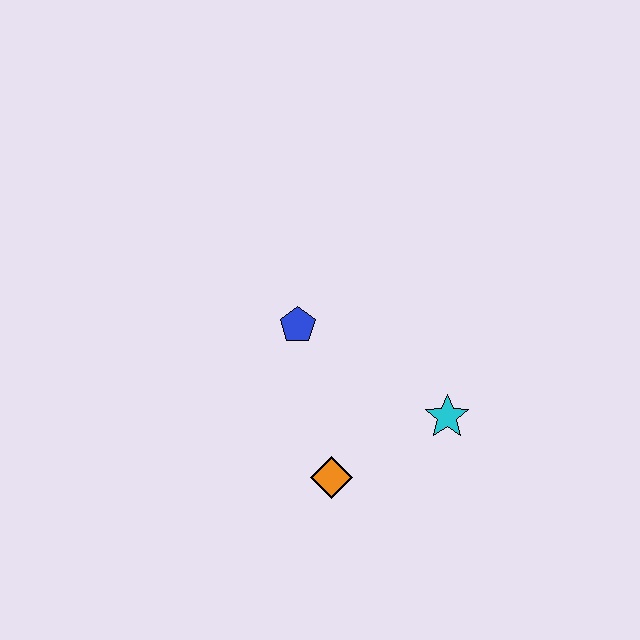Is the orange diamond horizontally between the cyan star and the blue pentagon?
Yes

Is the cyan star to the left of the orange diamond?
No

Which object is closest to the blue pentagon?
The orange diamond is closest to the blue pentagon.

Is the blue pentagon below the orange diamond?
No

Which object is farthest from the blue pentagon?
The cyan star is farthest from the blue pentagon.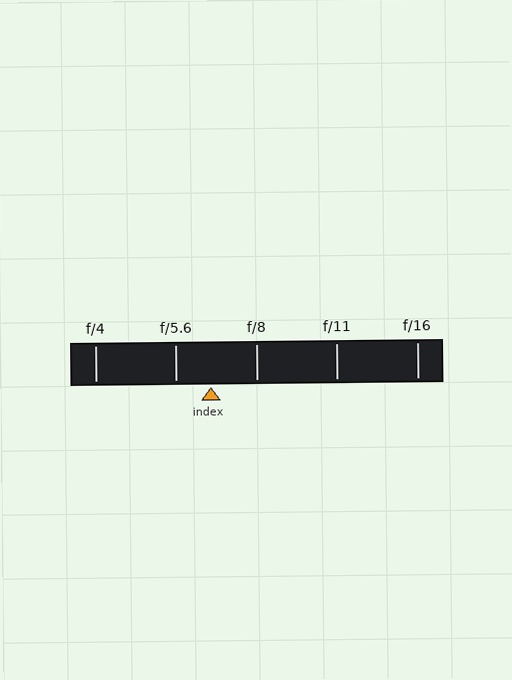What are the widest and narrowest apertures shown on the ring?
The widest aperture shown is f/4 and the narrowest is f/16.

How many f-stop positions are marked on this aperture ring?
There are 5 f-stop positions marked.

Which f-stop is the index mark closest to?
The index mark is closest to f/5.6.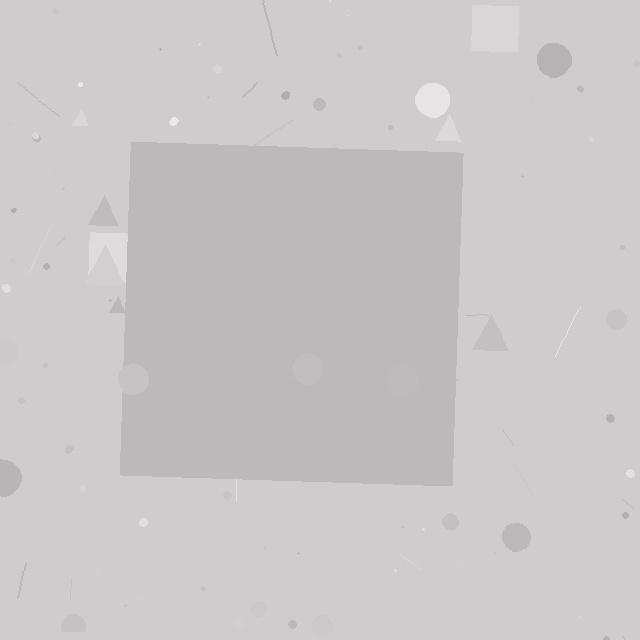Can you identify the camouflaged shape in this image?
The camouflaged shape is a square.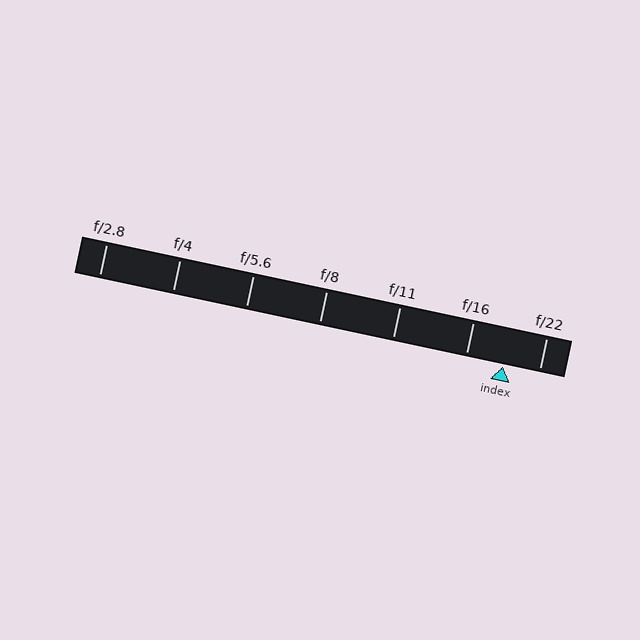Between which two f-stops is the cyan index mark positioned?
The index mark is between f/16 and f/22.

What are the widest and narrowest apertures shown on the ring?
The widest aperture shown is f/2.8 and the narrowest is f/22.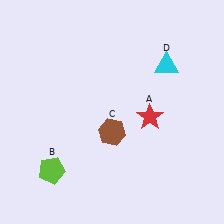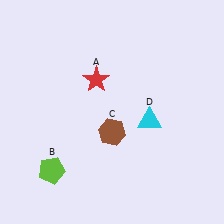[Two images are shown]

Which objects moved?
The objects that moved are: the red star (A), the cyan triangle (D).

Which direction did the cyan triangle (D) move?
The cyan triangle (D) moved down.